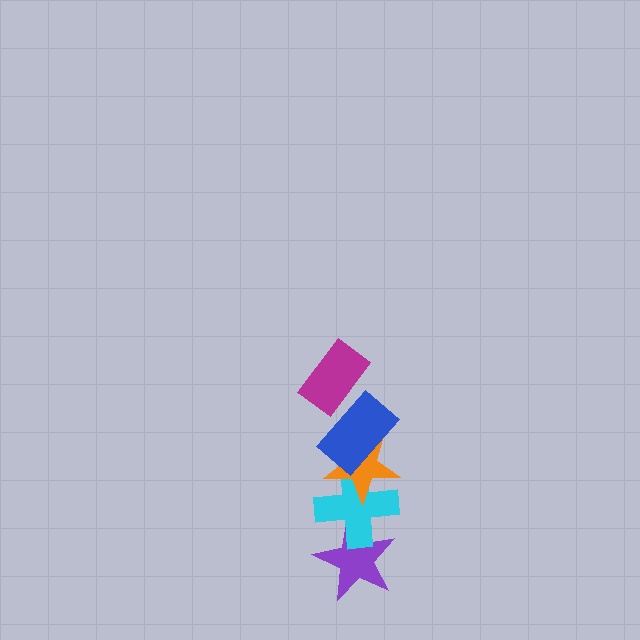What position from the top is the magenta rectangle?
The magenta rectangle is 1st from the top.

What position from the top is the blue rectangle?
The blue rectangle is 2nd from the top.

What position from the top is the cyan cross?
The cyan cross is 4th from the top.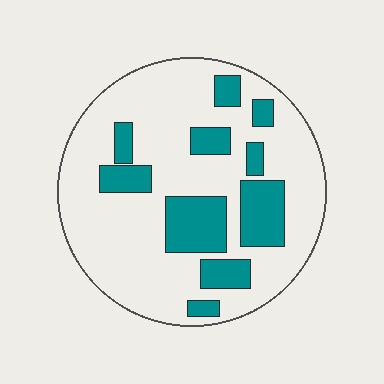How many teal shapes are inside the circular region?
10.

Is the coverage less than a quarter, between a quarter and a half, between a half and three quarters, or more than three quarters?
Less than a quarter.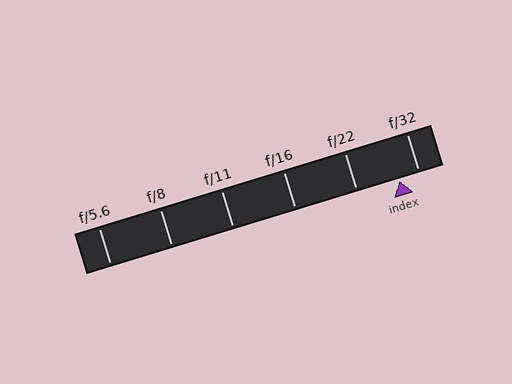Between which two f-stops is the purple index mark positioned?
The index mark is between f/22 and f/32.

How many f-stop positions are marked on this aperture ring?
There are 6 f-stop positions marked.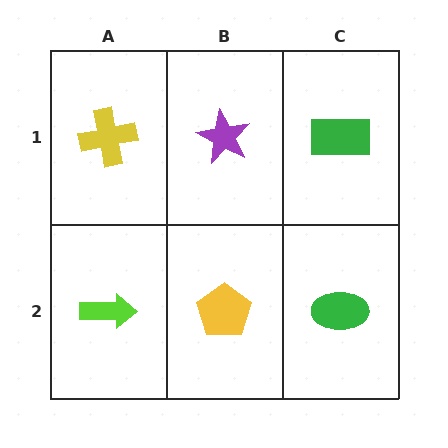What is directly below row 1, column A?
A lime arrow.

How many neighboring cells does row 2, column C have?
2.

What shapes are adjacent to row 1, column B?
A yellow pentagon (row 2, column B), a yellow cross (row 1, column A), a green rectangle (row 1, column C).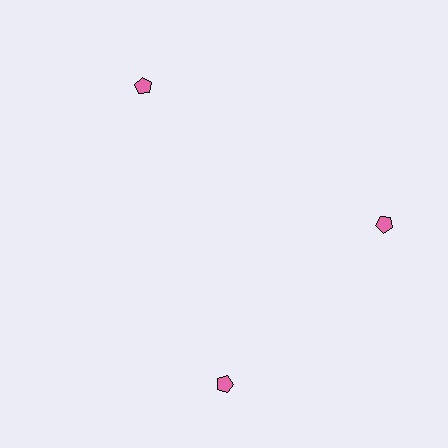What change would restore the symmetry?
The symmetry would be restored by rotating it back into even spacing with its neighbors so that all 3 pentagons sit at equal angles and equal distance from the center.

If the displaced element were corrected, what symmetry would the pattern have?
It would have 3-fold rotational symmetry — the pattern would map onto itself every 120 degrees.